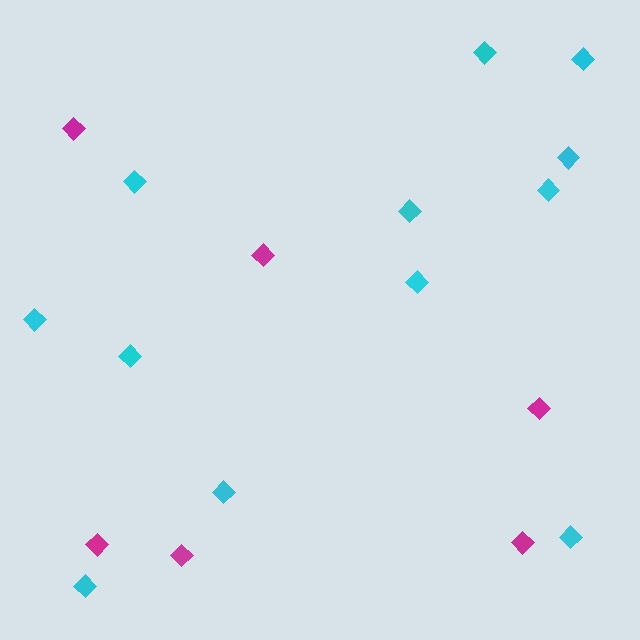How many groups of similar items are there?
There are 2 groups: one group of magenta diamonds (6) and one group of cyan diamonds (12).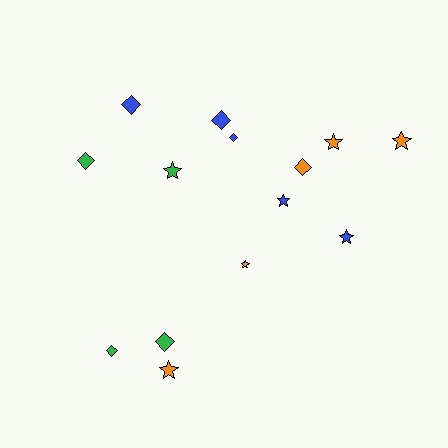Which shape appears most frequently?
Star, with 7 objects.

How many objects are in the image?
There are 14 objects.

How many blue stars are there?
There are 2 blue stars.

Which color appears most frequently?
Blue, with 5 objects.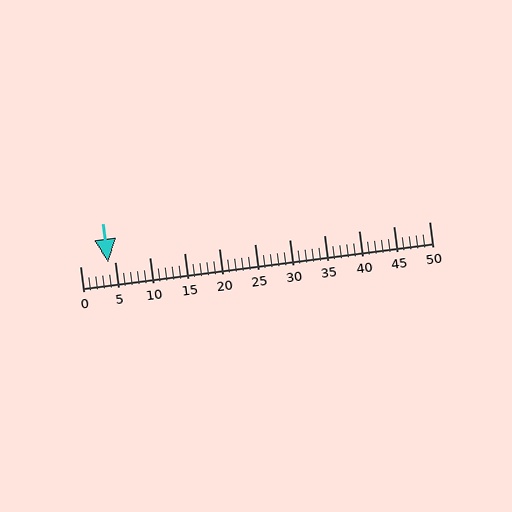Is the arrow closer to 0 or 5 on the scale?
The arrow is closer to 5.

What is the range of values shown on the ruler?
The ruler shows values from 0 to 50.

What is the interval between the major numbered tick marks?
The major tick marks are spaced 5 units apart.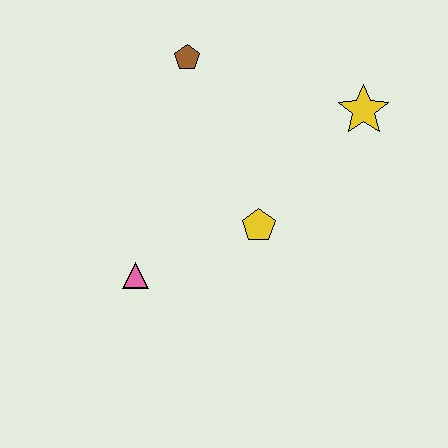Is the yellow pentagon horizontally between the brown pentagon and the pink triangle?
No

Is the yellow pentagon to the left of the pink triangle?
No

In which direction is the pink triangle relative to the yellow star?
The pink triangle is to the left of the yellow star.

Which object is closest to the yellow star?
The yellow pentagon is closest to the yellow star.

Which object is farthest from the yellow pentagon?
The brown pentagon is farthest from the yellow pentagon.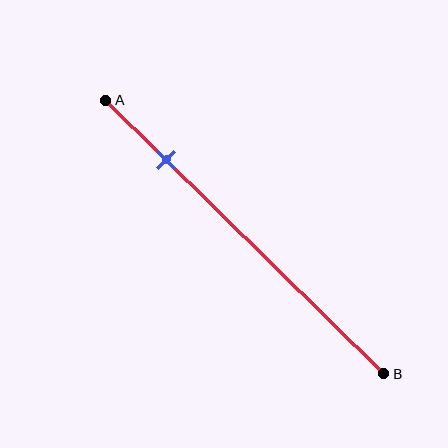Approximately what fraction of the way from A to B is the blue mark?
The blue mark is approximately 20% of the way from A to B.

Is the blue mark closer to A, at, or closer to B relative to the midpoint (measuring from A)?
The blue mark is closer to point A than the midpoint of segment AB.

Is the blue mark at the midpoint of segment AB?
No, the mark is at about 20% from A, not at the 50% midpoint.